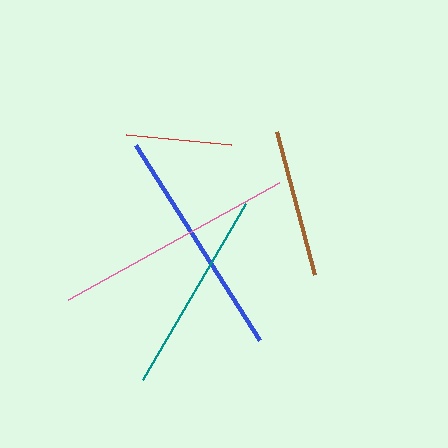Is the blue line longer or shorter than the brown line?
The blue line is longer than the brown line.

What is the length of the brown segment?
The brown segment is approximately 148 pixels long.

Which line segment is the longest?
The pink line is the longest at approximately 241 pixels.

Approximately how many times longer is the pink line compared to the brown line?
The pink line is approximately 1.6 times the length of the brown line.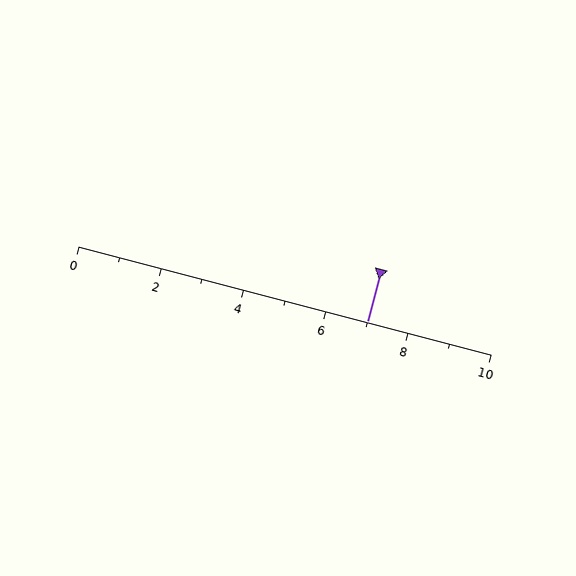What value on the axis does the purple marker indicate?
The marker indicates approximately 7.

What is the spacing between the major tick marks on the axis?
The major ticks are spaced 2 apart.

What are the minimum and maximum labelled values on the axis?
The axis runs from 0 to 10.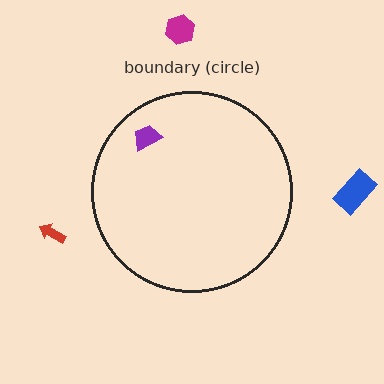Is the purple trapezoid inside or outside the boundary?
Inside.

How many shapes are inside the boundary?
1 inside, 3 outside.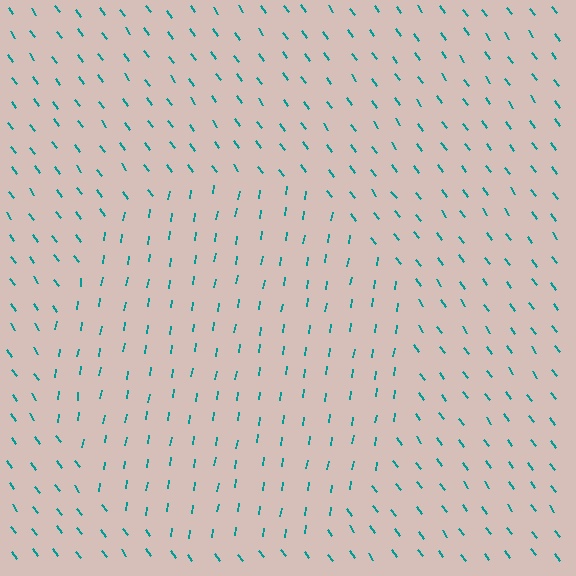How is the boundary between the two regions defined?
The boundary is defined purely by a change in line orientation (approximately 45 degrees difference). All lines are the same color and thickness.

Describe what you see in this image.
The image is filled with small teal line segments. A circle region in the image has lines oriented differently from the surrounding lines, creating a visible texture boundary.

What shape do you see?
I see a circle.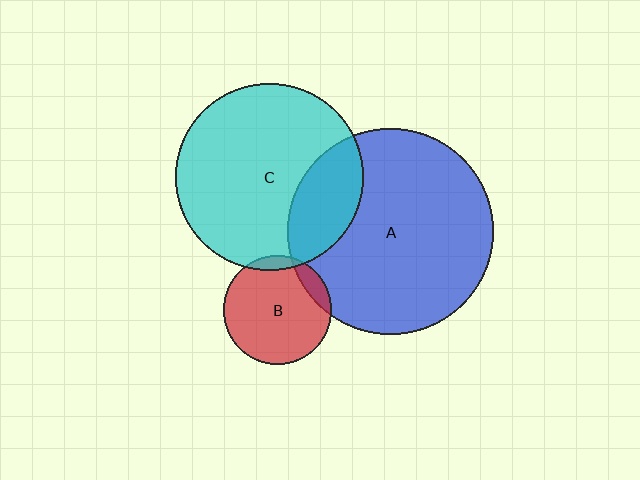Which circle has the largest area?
Circle A (blue).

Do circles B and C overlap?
Yes.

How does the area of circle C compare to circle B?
Approximately 3.0 times.